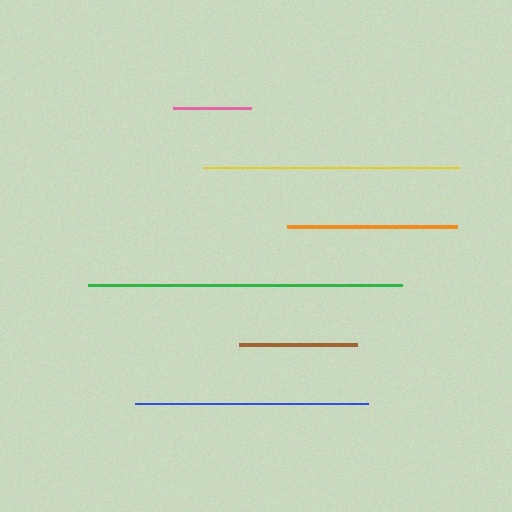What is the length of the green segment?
The green segment is approximately 314 pixels long.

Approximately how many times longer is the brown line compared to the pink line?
The brown line is approximately 1.5 times the length of the pink line.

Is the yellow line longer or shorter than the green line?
The green line is longer than the yellow line.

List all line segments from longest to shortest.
From longest to shortest: green, yellow, blue, orange, brown, pink.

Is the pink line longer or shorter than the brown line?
The brown line is longer than the pink line.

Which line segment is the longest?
The green line is the longest at approximately 314 pixels.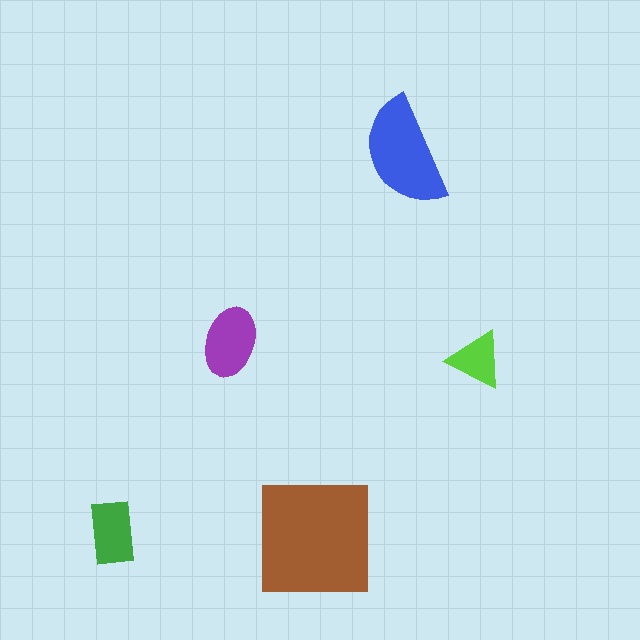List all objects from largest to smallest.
The brown square, the blue semicircle, the purple ellipse, the green rectangle, the lime triangle.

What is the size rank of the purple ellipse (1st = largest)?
3rd.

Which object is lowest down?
The brown square is bottommost.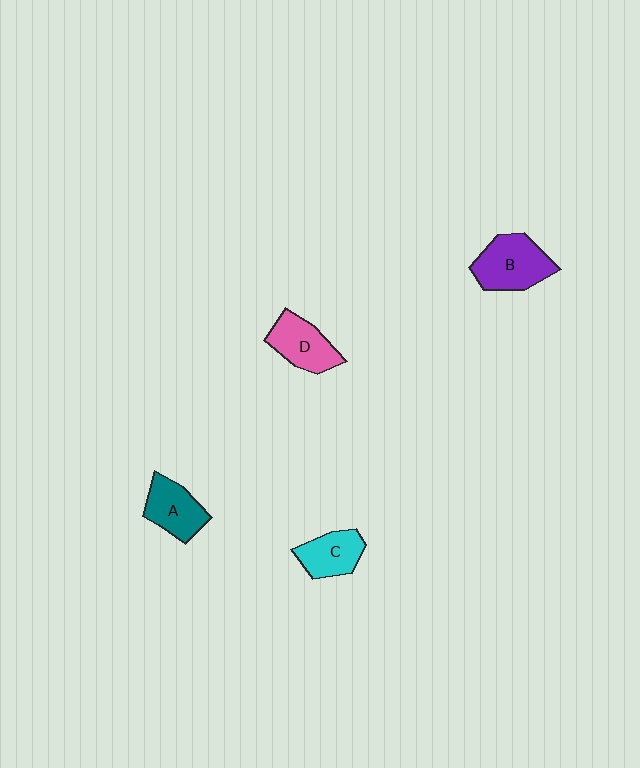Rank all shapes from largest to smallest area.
From largest to smallest: B (purple), D (pink), A (teal), C (cyan).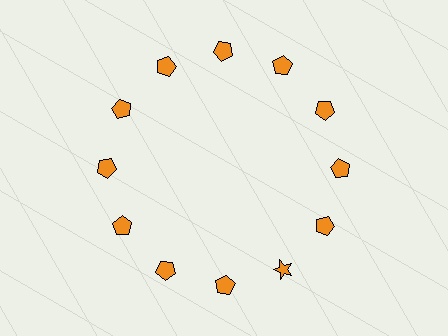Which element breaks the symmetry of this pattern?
The orange star at roughly the 5 o'clock position breaks the symmetry. All other shapes are orange pentagons.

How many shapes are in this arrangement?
There are 12 shapes arranged in a ring pattern.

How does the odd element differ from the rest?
It has a different shape: star instead of pentagon.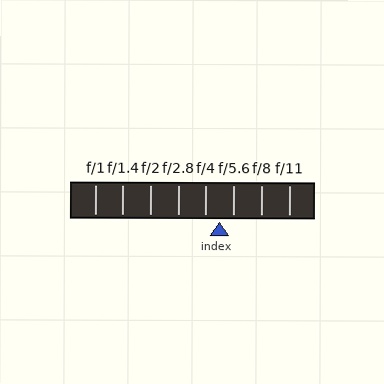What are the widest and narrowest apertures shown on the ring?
The widest aperture shown is f/1 and the narrowest is f/11.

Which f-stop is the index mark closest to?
The index mark is closest to f/4.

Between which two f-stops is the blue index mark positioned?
The index mark is between f/4 and f/5.6.